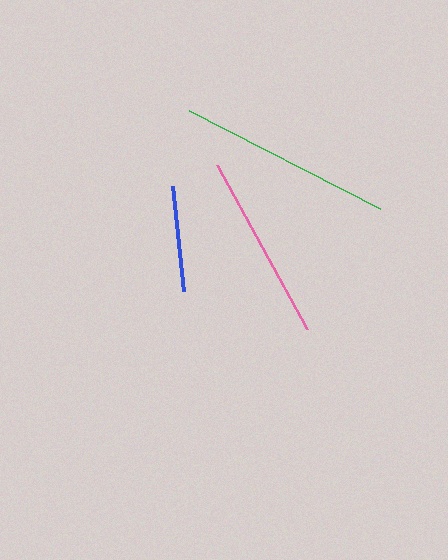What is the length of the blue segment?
The blue segment is approximately 105 pixels long.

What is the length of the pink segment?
The pink segment is approximately 187 pixels long.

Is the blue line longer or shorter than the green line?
The green line is longer than the blue line.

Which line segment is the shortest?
The blue line is the shortest at approximately 105 pixels.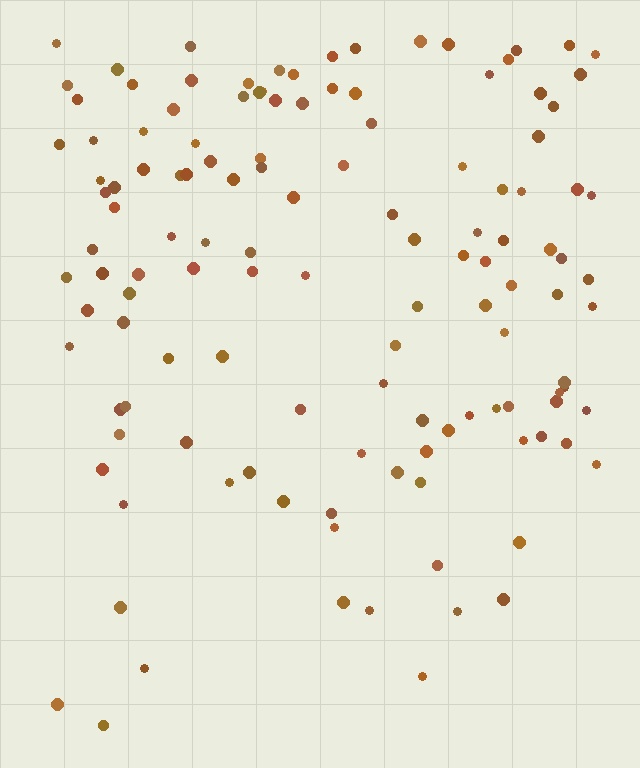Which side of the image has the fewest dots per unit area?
The bottom.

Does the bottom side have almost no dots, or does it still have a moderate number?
Still a moderate number, just noticeably fewer than the top.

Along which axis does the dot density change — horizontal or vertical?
Vertical.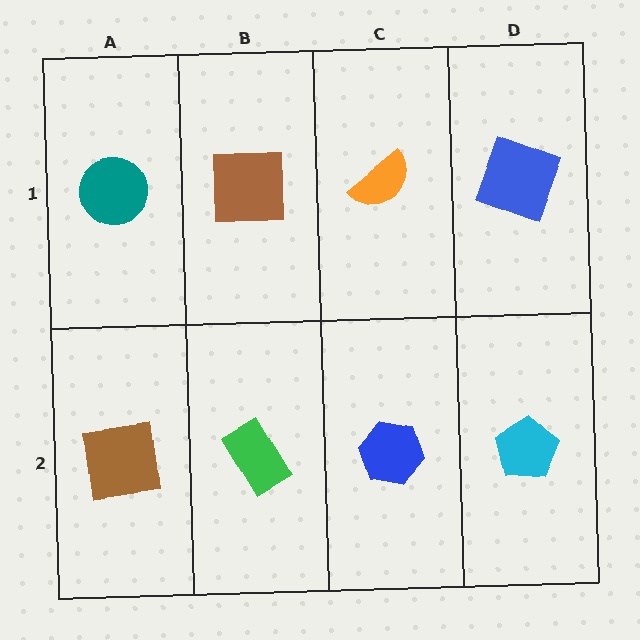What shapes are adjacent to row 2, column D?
A blue square (row 1, column D), a blue hexagon (row 2, column C).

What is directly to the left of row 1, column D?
An orange semicircle.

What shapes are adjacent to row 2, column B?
A brown square (row 1, column B), a brown square (row 2, column A), a blue hexagon (row 2, column C).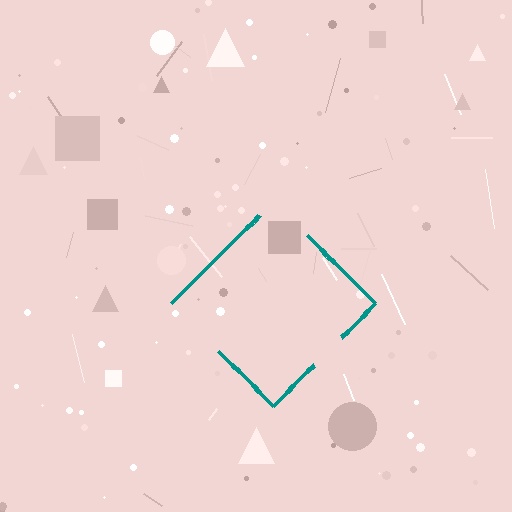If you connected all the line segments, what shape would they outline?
They would outline a diamond.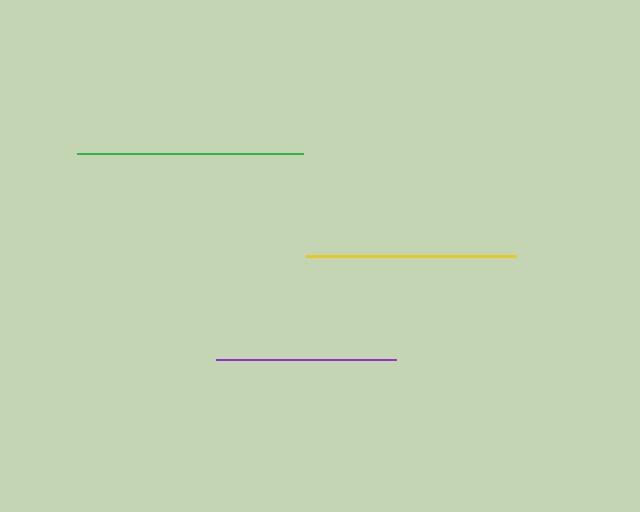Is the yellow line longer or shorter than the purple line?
The yellow line is longer than the purple line.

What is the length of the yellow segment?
The yellow segment is approximately 209 pixels long.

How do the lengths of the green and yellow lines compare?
The green and yellow lines are approximately the same length.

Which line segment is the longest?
The green line is the longest at approximately 226 pixels.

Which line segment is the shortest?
The purple line is the shortest at approximately 180 pixels.